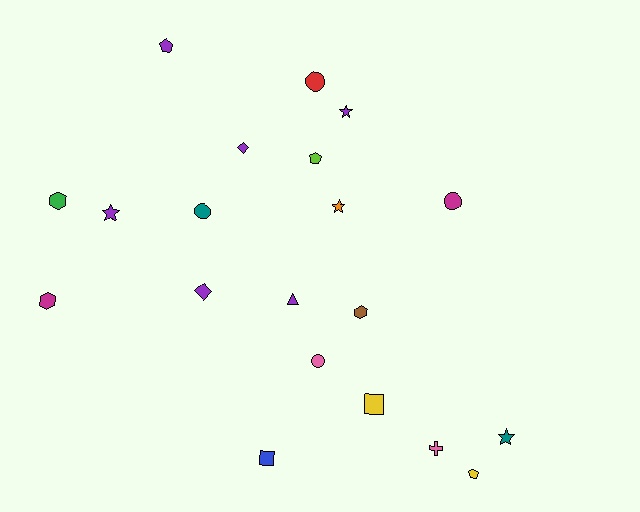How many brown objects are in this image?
There is 1 brown object.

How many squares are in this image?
There are 2 squares.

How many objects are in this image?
There are 20 objects.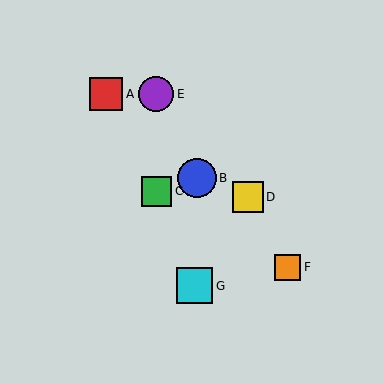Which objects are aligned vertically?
Objects C, E are aligned vertically.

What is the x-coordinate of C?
Object C is at x≈156.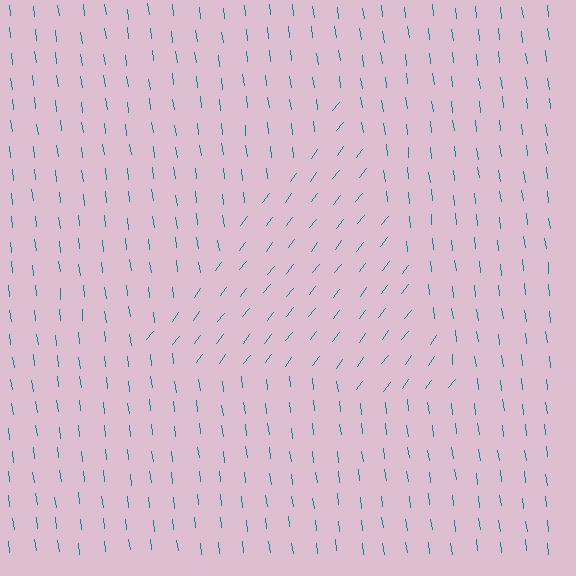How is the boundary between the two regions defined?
The boundary is defined purely by a change in line orientation (approximately 45 degrees difference). All lines are the same color and thickness.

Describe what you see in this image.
The image is filled with small teal line segments. A triangle region in the image has lines oriented differently from the surrounding lines, creating a visible texture boundary.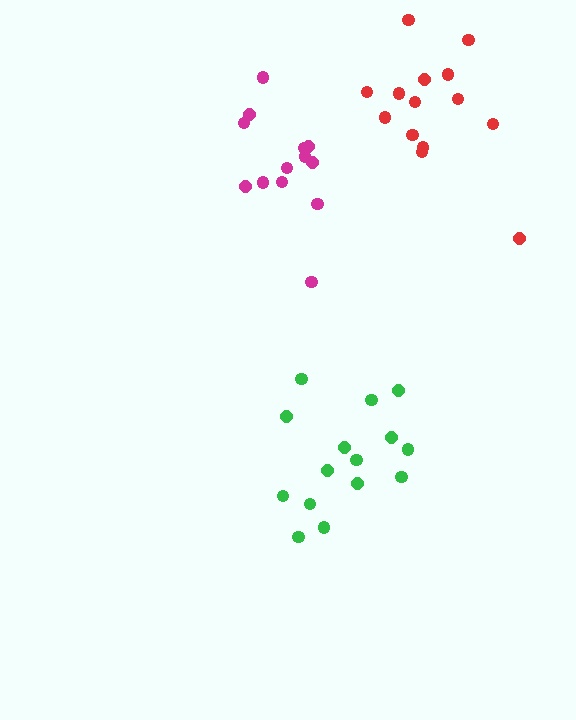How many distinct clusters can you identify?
There are 3 distinct clusters.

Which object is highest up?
The red cluster is topmost.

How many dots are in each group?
Group 1: 14 dots, Group 2: 13 dots, Group 3: 15 dots (42 total).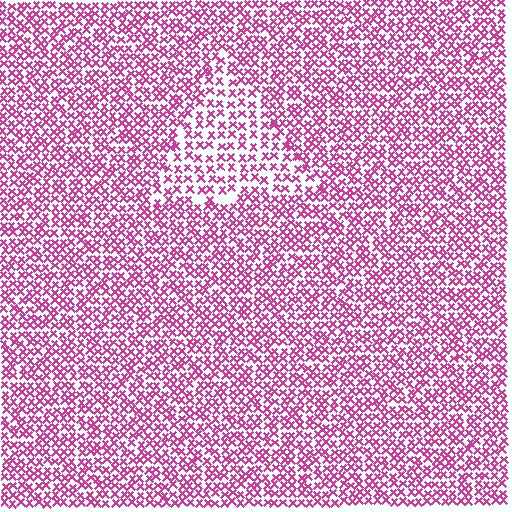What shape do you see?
I see a triangle.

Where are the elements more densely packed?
The elements are more densely packed outside the triangle boundary.